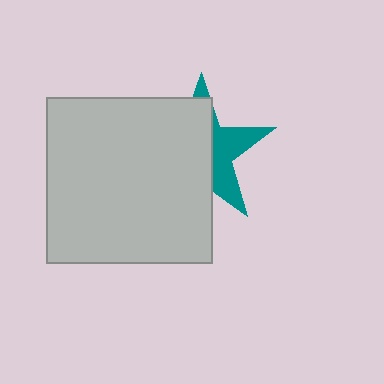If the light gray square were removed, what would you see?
You would see the complete teal star.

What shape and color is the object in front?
The object in front is a light gray square.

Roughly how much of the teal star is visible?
A small part of it is visible (roughly 37%).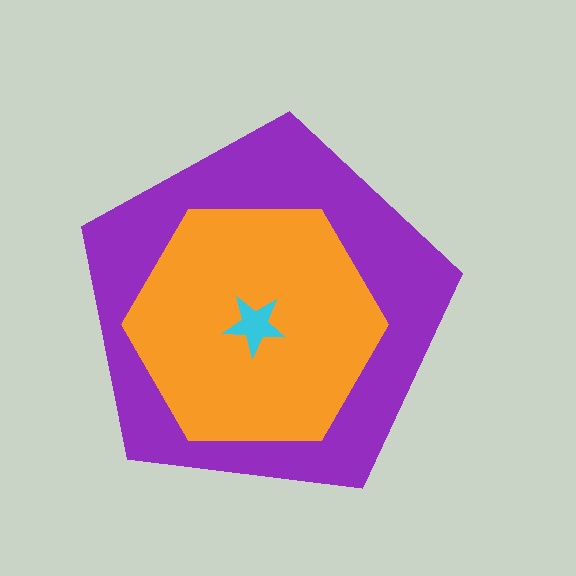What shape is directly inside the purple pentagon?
The orange hexagon.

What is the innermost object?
The cyan star.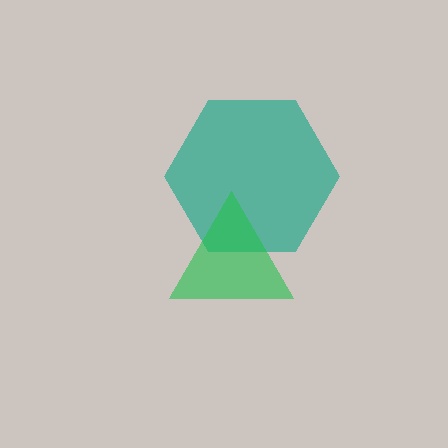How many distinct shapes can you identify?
There are 2 distinct shapes: a teal hexagon, a green triangle.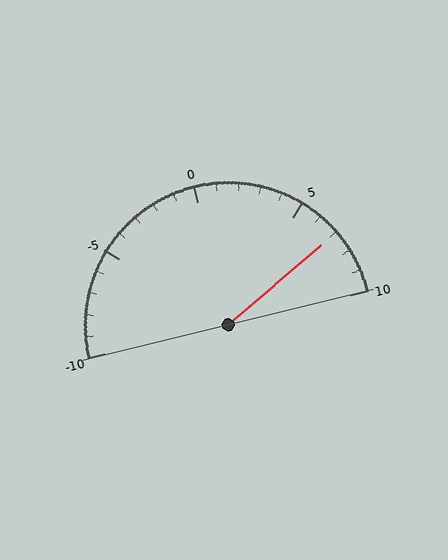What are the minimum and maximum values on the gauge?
The gauge ranges from -10 to 10.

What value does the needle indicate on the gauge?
The needle indicates approximately 7.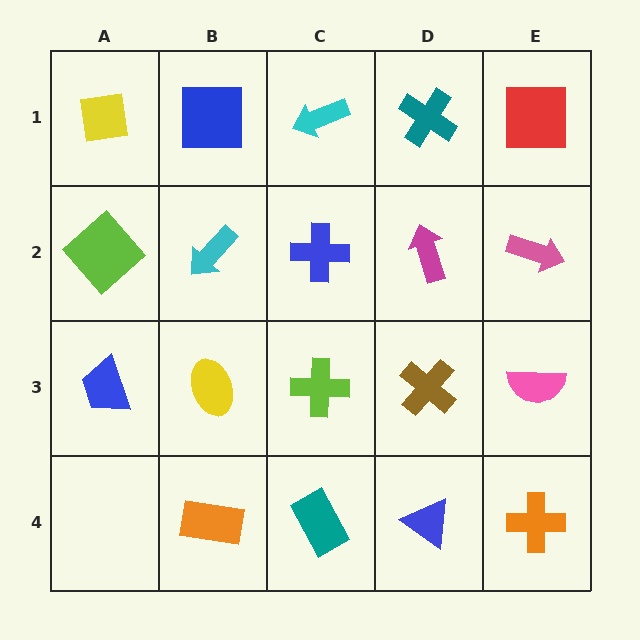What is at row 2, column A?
A lime diamond.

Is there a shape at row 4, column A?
No, that cell is empty.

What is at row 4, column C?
A teal rectangle.